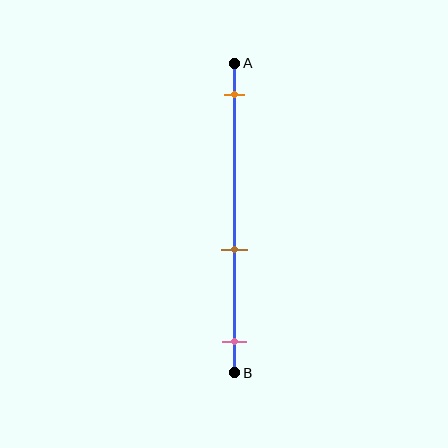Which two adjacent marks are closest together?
The brown and pink marks are the closest adjacent pair.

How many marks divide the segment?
There are 3 marks dividing the segment.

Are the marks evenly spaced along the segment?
No, the marks are not evenly spaced.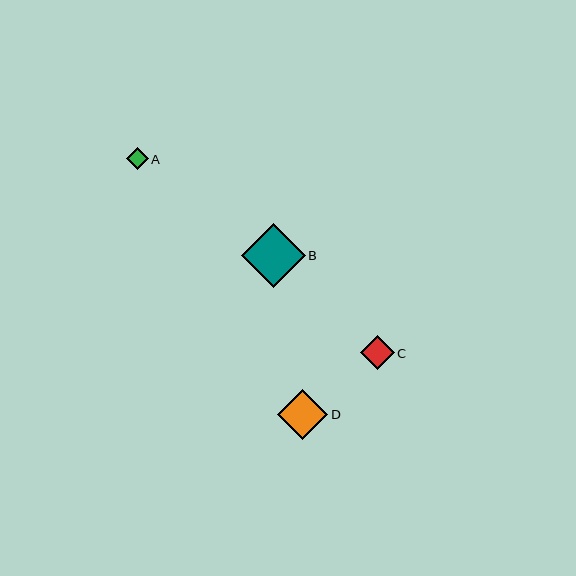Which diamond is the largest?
Diamond B is the largest with a size of approximately 64 pixels.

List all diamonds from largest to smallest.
From largest to smallest: B, D, C, A.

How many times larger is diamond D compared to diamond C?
Diamond D is approximately 1.5 times the size of diamond C.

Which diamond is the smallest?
Diamond A is the smallest with a size of approximately 22 pixels.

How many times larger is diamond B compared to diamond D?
Diamond B is approximately 1.3 times the size of diamond D.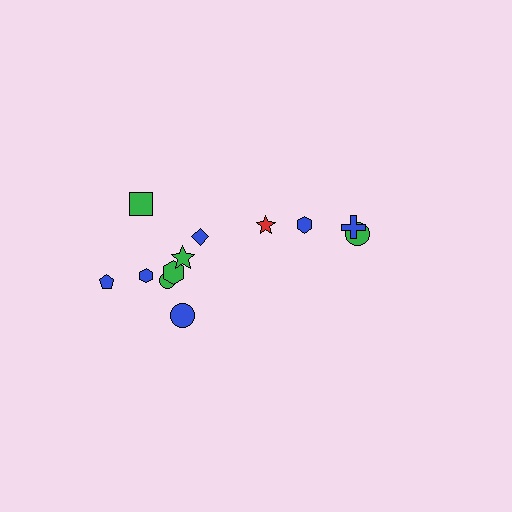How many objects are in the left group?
There are 8 objects.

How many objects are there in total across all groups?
There are 12 objects.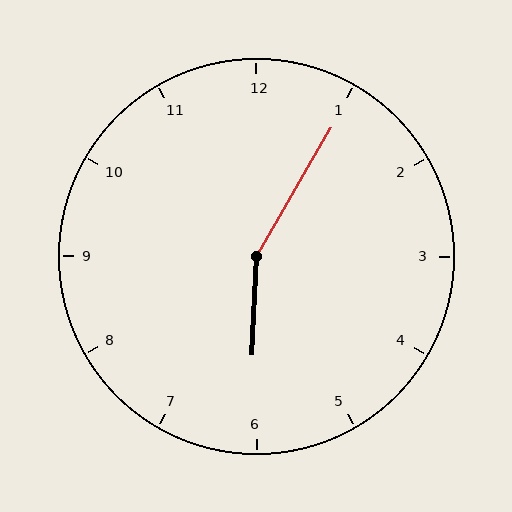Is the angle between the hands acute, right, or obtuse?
It is obtuse.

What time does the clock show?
6:05.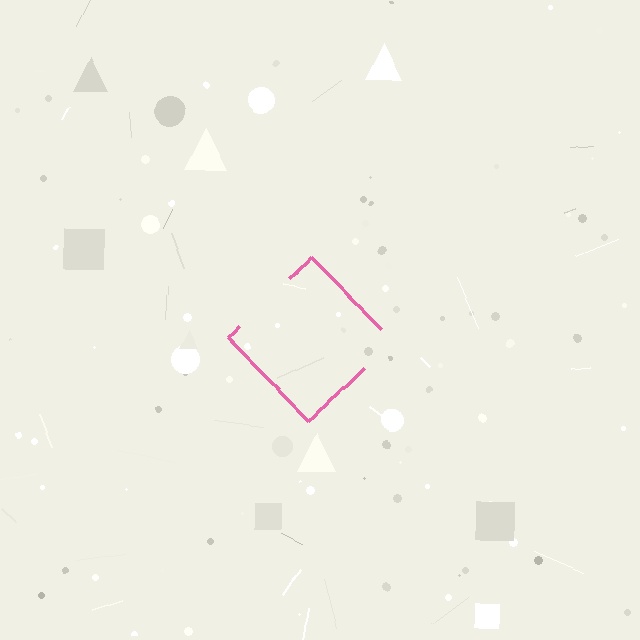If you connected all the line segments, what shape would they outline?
They would outline a diamond.